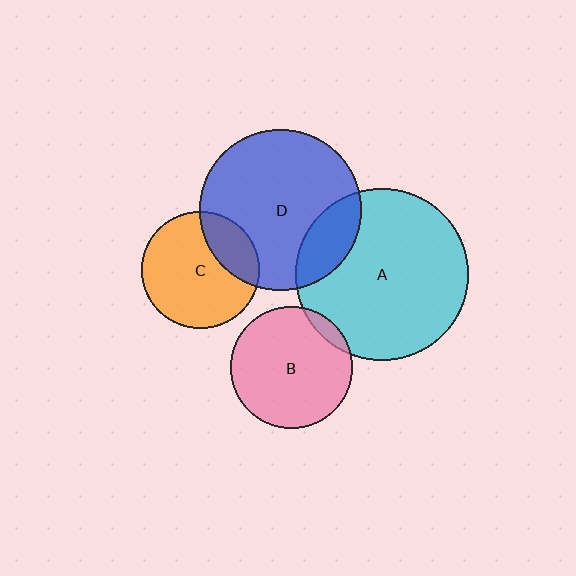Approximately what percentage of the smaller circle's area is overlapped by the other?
Approximately 25%.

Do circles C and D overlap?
Yes.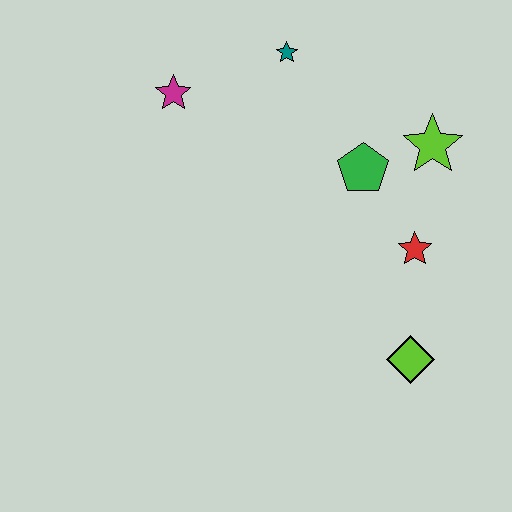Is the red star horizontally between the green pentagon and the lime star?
Yes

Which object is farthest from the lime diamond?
The magenta star is farthest from the lime diamond.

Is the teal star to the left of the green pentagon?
Yes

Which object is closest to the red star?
The green pentagon is closest to the red star.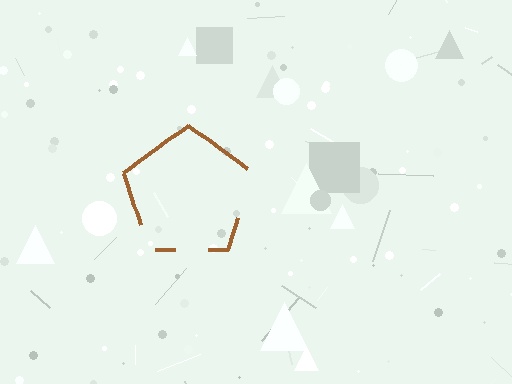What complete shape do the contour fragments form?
The contour fragments form a pentagon.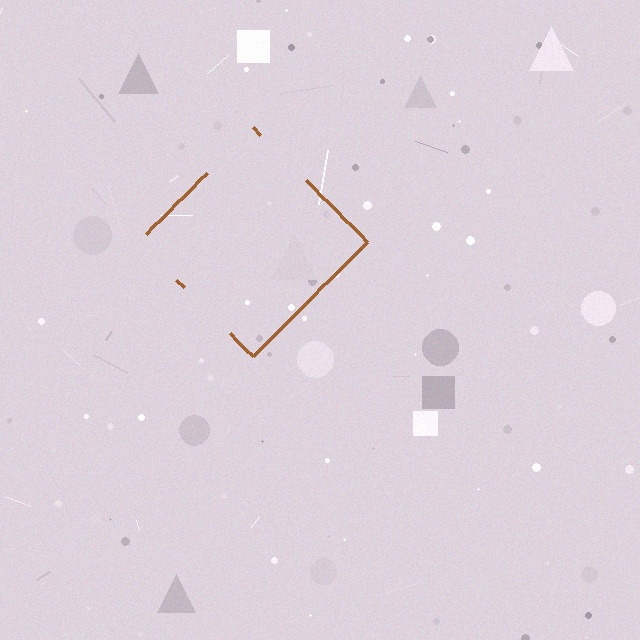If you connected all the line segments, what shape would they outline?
They would outline a diamond.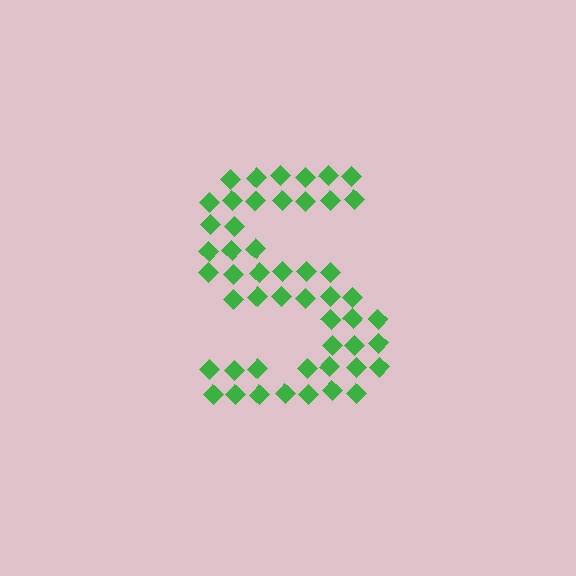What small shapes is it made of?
It is made of small diamonds.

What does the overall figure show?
The overall figure shows the letter S.